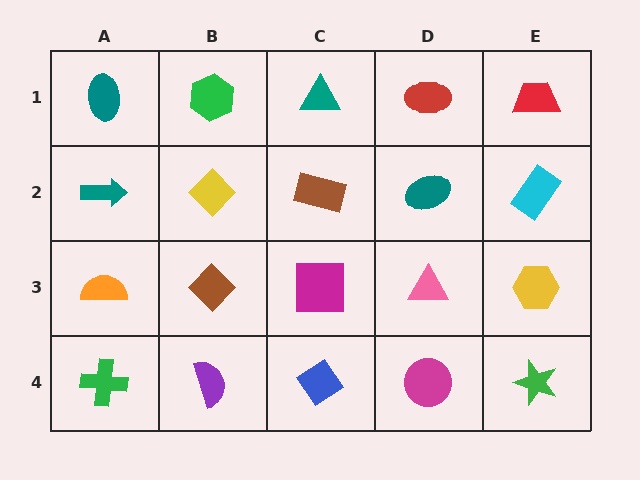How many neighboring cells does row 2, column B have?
4.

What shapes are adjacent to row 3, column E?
A cyan rectangle (row 2, column E), a green star (row 4, column E), a pink triangle (row 3, column D).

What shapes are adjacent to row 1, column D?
A teal ellipse (row 2, column D), a teal triangle (row 1, column C), a red trapezoid (row 1, column E).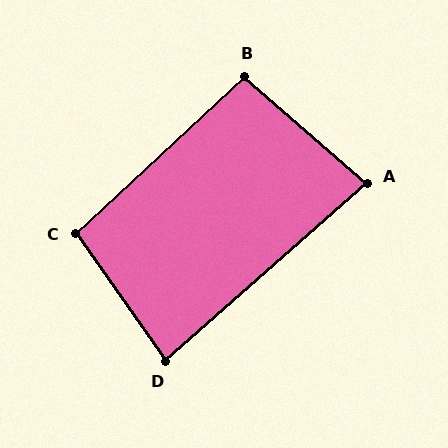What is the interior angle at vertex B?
Approximately 96 degrees (obtuse).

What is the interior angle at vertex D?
Approximately 84 degrees (acute).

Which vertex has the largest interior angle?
C, at approximately 98 degrees.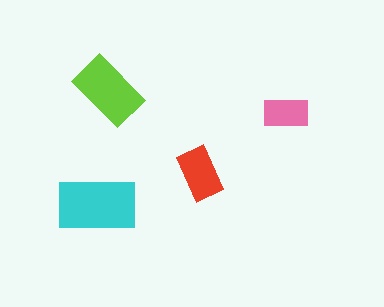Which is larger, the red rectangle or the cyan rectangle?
The cyan one.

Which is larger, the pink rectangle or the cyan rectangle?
The cyan one.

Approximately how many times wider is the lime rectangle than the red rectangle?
About 1.5 times wider.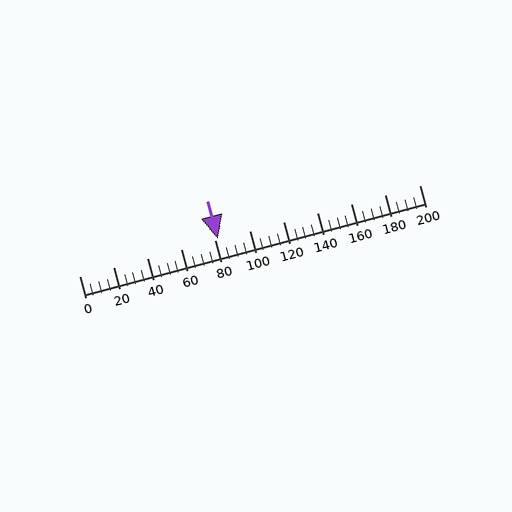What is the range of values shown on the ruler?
The ruler shows values from 0 to 200.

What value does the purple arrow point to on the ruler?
The purple arrow points to approximately 81.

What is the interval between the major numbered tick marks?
The major tick marks are spaced 20 units apart.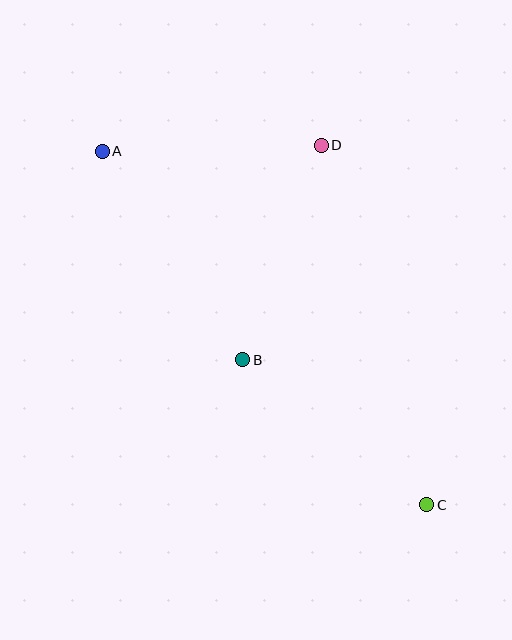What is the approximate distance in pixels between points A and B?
The distance between A and B is approximately 251 pixels.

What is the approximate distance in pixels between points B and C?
The distance between B and C is approximately 234 pixels.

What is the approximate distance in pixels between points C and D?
The distance between C and D is approximately 375 pixels.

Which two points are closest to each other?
Points A and D are closest to each other.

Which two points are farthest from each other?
Points A and C are farthest from each other.